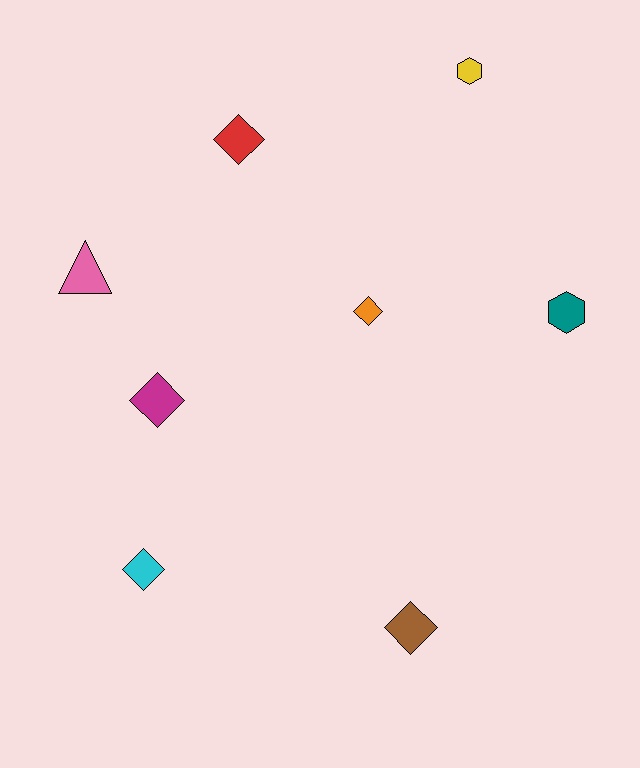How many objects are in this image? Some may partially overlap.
There are 8 objects.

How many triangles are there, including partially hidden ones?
There is 1 triangle.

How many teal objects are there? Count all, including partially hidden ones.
There is 1 teal object.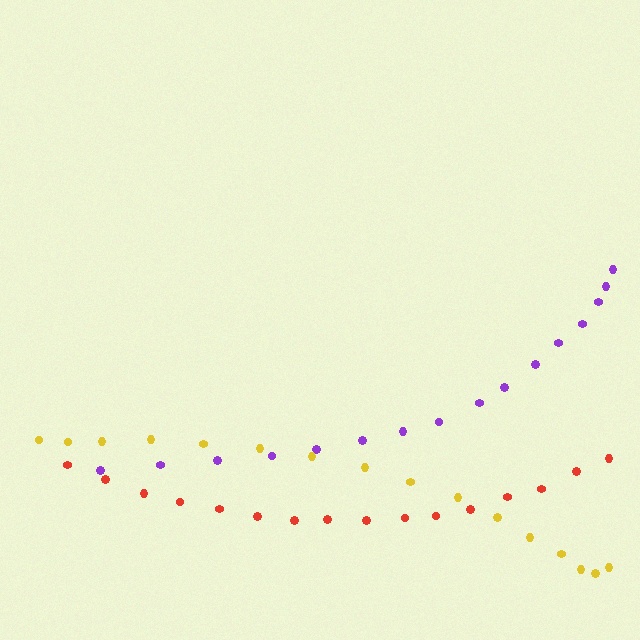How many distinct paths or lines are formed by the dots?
There are 3 distinct paths.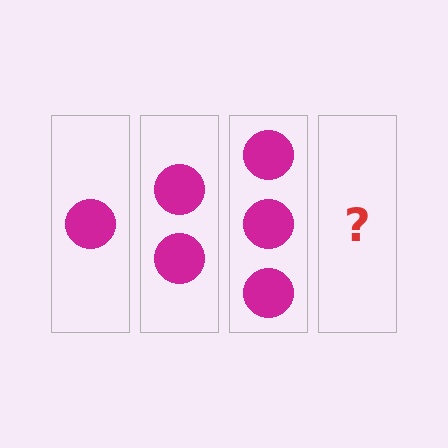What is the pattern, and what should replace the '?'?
The pattern is that each step adds one more circle. The '?' should be 4 circles.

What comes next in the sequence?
The next element should be 4 circles.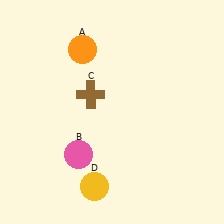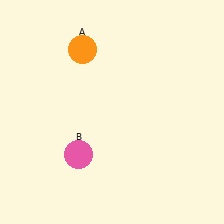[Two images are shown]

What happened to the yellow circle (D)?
The yellow circle (D) was removed in Image 2. It was in the bottom-left area of Image 1.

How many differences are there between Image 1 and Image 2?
There are 2 differences between the two images.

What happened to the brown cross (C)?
The brown cross (C) was removed in Image 2. It was in the top-left area of Image 1.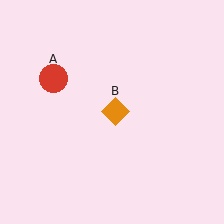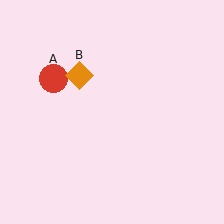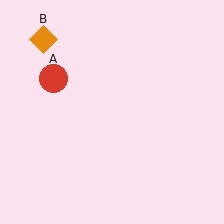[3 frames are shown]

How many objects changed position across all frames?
1 object changed position: orange diamond (object B).